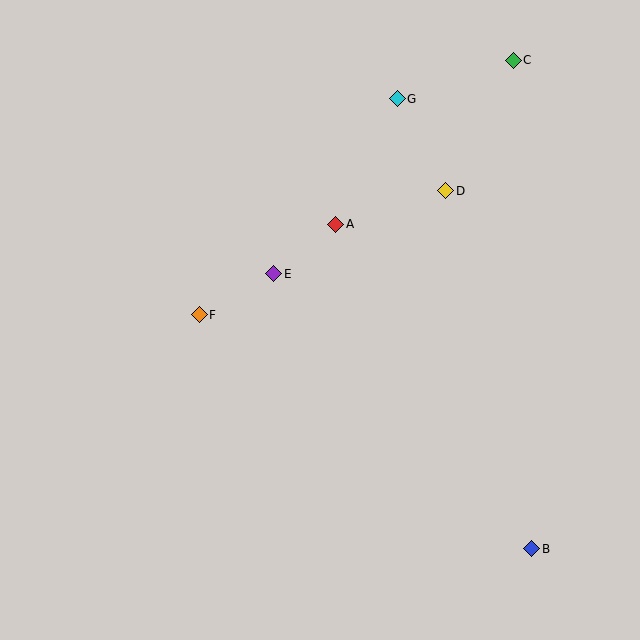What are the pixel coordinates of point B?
Point B is at (532, 549).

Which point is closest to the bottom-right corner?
Point B is closest to the bottom-right corner.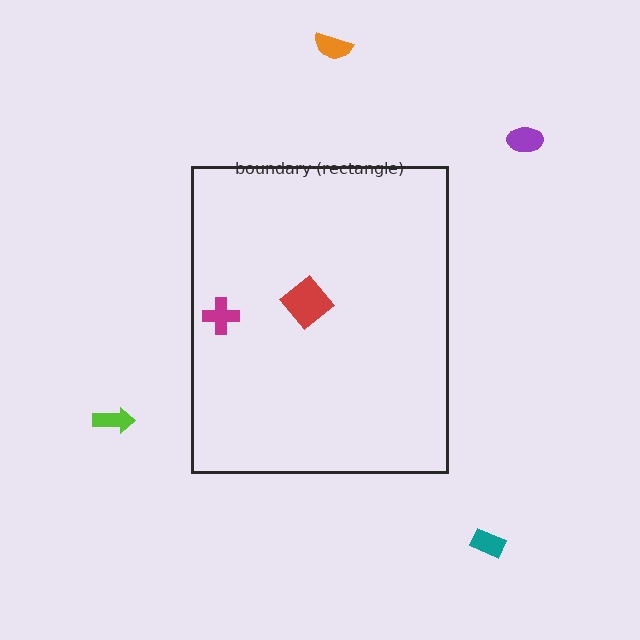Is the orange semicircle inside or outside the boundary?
Outside.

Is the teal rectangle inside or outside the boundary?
Outside.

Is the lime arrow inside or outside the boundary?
Outside.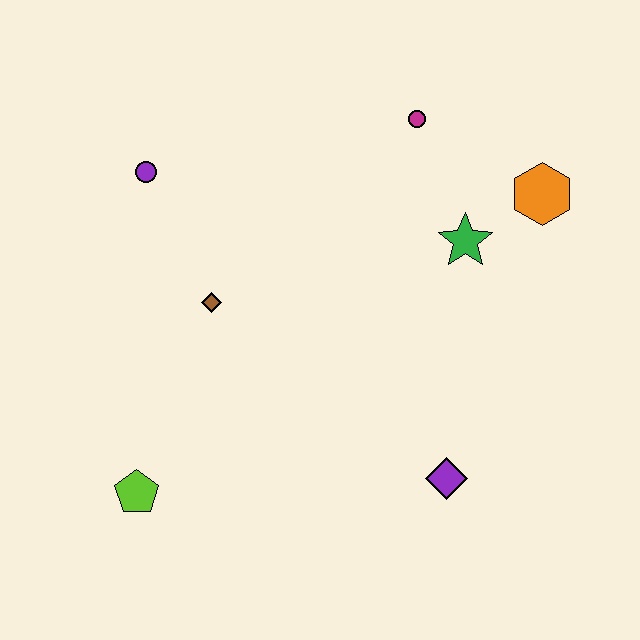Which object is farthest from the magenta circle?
The lime pentagon is farthest from the magenta circle.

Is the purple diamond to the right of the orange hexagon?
No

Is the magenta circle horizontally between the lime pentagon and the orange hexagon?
Yes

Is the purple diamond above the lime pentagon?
Yes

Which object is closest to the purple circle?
The brown diamond is closest to the purple circle.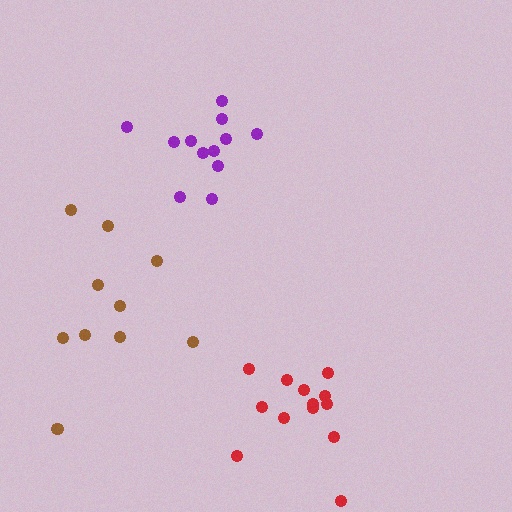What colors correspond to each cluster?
The clusters are colored: purple, red, brown.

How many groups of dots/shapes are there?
There are 3 groups.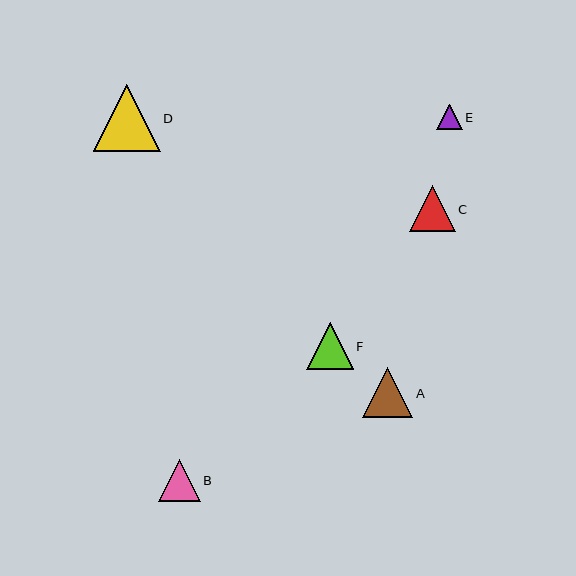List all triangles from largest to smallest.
From largest to smallest: D, A, F, C, B, E.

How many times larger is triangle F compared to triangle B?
Triangle F is approximately 1.1 times the size of triangle B.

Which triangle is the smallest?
Triangle E is the smallest with a size of approximately 26 pixels.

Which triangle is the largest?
Triangle D is the largest with a size of approximately 67 pixels.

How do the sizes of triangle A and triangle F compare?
Triangle A and triangle F are approximately the same size.